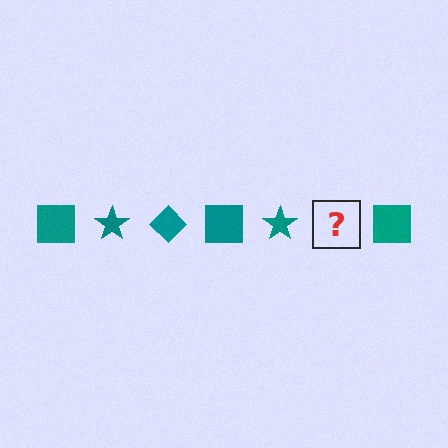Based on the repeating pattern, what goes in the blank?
The blank should be a teal diamond.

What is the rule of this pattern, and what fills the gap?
The rule is that the pattern cycles through square, star, diamond shapes in teal. The gap should be filled with a teal diamond.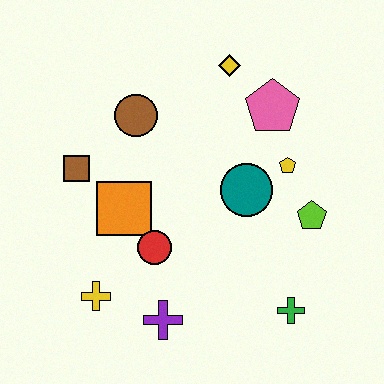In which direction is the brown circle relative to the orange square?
The brown circle is above the orange square.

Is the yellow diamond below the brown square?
No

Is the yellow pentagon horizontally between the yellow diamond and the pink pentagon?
No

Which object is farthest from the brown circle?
The green cross is farthest from the brown circle.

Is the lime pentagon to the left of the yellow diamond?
No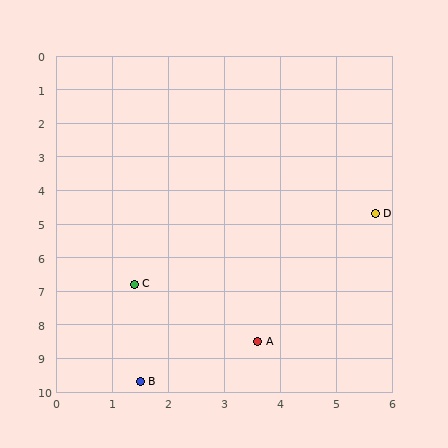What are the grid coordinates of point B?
Point B is at approximately (1.5, 9.7).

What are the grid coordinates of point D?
Point D is at approximately (5.7, 4.7).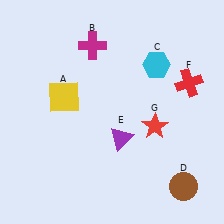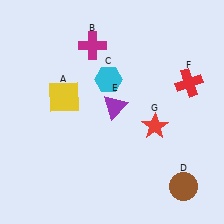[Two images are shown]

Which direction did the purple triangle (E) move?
The purple triangle (E) moved up.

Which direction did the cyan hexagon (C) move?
The cyan hexagon (C) moved left.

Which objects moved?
The objects that moved are: the cyan hexagon (C), the purple triangle (E).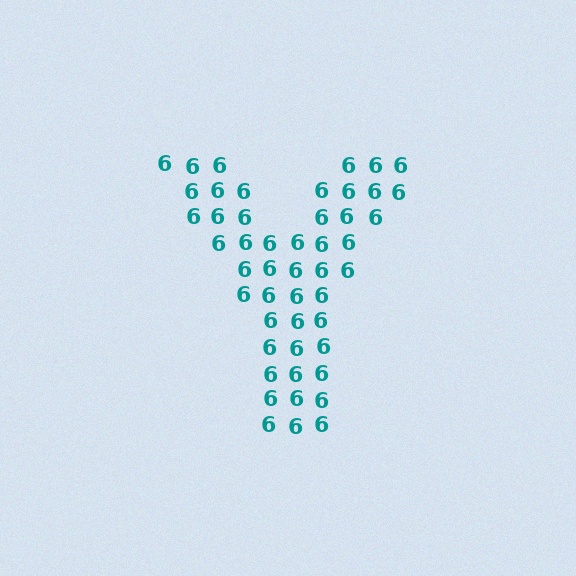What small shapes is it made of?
It is made of small digit 6's.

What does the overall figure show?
The overall figure shows the letter Y.